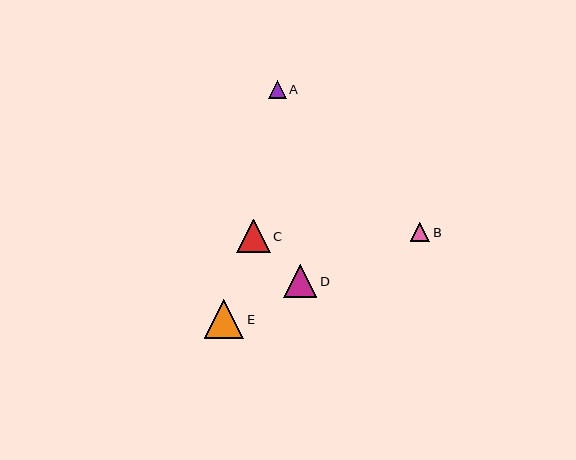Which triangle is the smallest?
Triangle A is the smallest with a size of approximately 18 pixels.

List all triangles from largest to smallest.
From largest to smallest: E, C, D, B, A.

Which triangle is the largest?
Triangle E is the largest with a size of approximately 40 pixels.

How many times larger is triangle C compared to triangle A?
Triangle C is approximately 1.9 times the size of triangle A.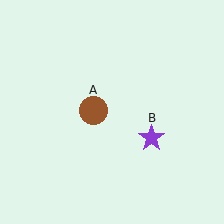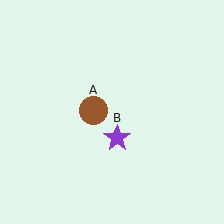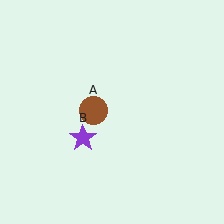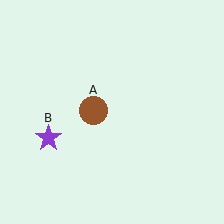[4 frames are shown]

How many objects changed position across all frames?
1 object changed position: purple star (object B).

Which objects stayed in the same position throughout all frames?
Brown circle (object A) remained stationary.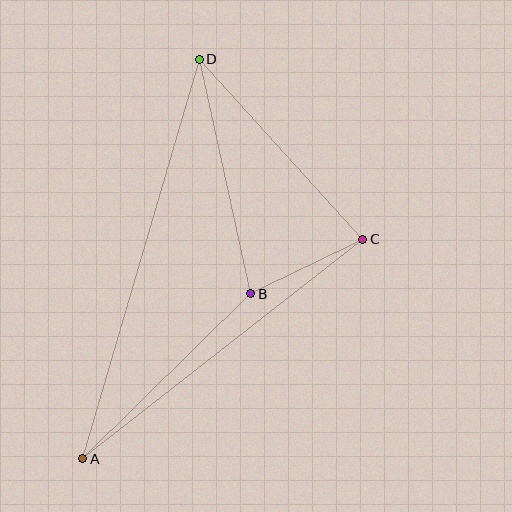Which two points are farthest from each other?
Points A and D are farthest from each other.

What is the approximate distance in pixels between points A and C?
The distance between A and C is approximately 356 pixels.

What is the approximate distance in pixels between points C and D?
The distance between C and D is approximately 243 pixels.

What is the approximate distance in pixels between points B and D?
The distance between B and D is approximately 240 pixels.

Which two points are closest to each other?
Points B and C are closest to each other.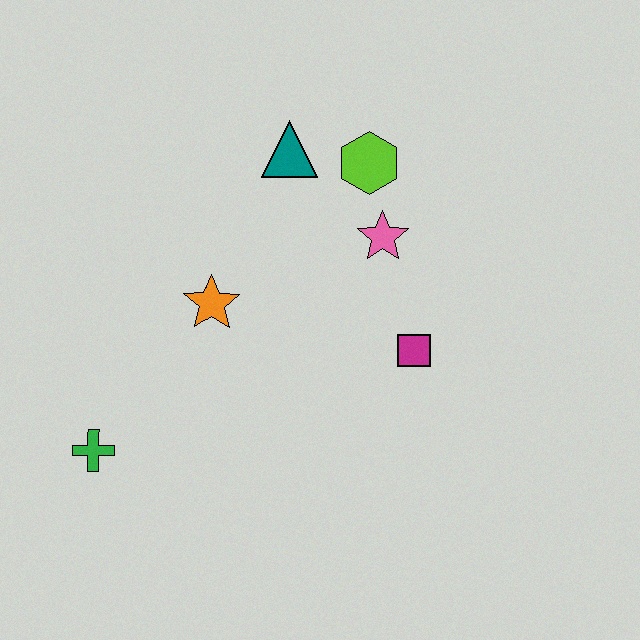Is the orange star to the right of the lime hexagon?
No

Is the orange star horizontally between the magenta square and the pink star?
No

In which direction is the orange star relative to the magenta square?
The orange star is to the left of the magenta square.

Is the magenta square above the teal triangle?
No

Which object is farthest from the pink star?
The green cross is farthest from the pink star.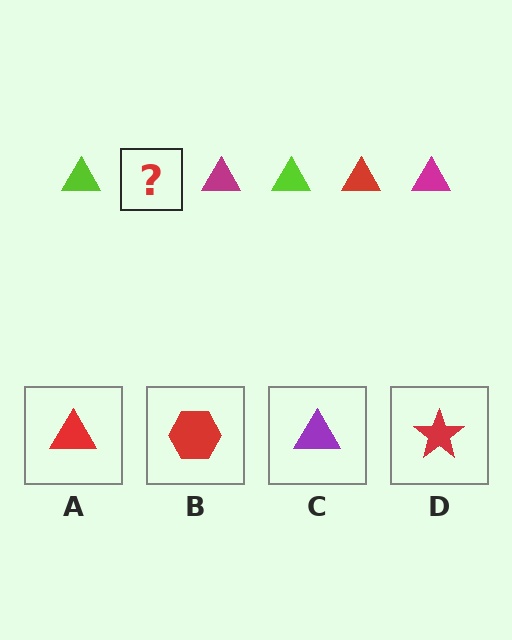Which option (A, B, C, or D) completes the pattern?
A.